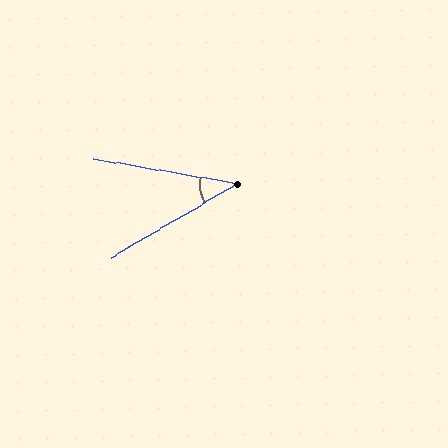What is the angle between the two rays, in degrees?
Approximately 40 degrees.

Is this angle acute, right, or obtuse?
It is acute.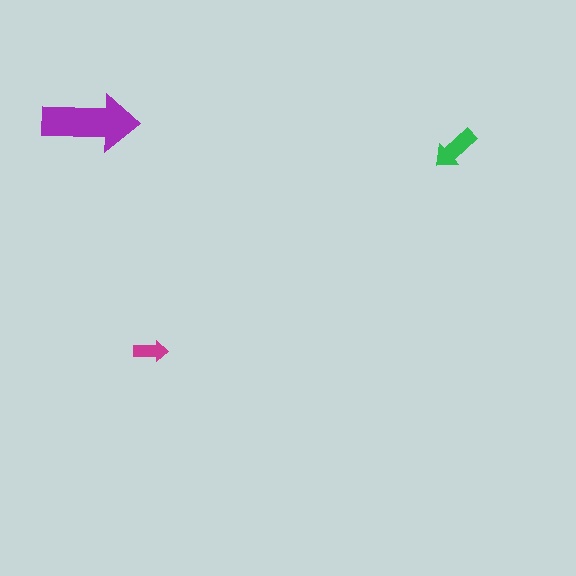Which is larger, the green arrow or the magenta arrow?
The green one.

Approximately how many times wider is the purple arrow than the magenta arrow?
About 3 times wider.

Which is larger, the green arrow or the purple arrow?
The purple one.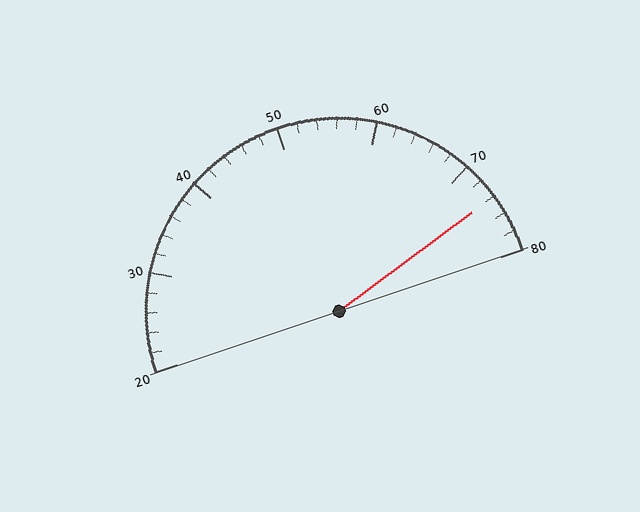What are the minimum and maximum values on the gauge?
The gauge ranges from 20 to 80.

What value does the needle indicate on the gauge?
The needle indicates approximately 74.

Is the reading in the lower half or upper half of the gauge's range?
The reading is in the upper half of the range (20 to 80).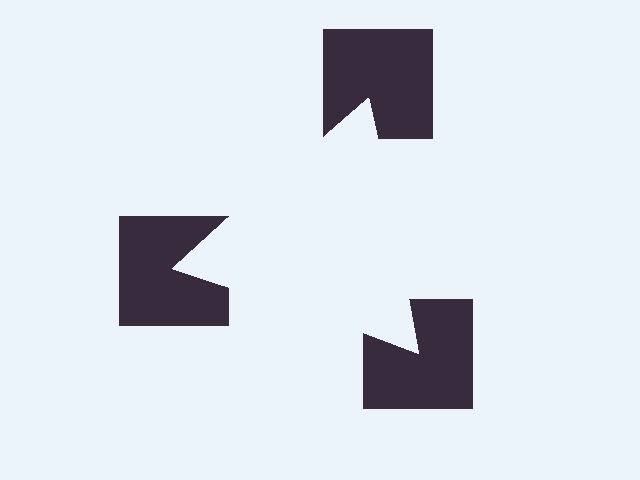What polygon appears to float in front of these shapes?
An illusory triangle — its edges are inferred from the aligned wedge cuts in the notched squares, not physically drawn.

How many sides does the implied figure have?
3 sides.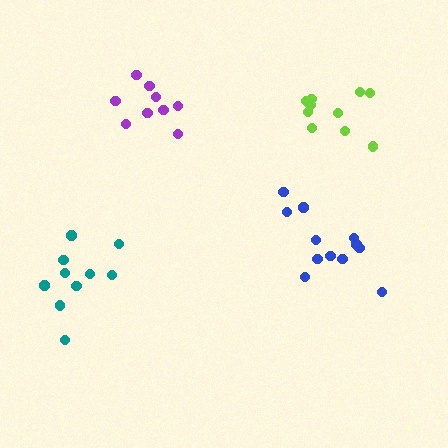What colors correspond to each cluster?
The clusters are colored: blue, teal, purple, lime.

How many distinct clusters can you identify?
There are 4 distinct clusters.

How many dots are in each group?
Group 1: 12 dots, Group 2: 10 dots, Group 3: 9 dots, Group 4: 10 dots (41 total).